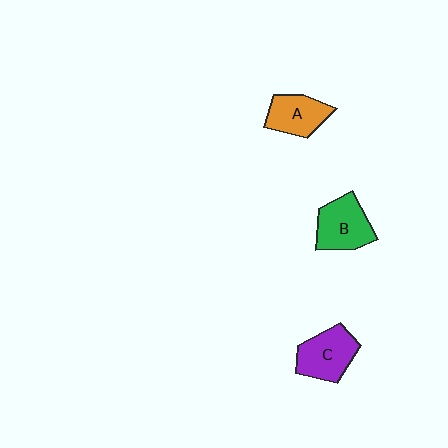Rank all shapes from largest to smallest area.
From largest to smallest: B (green), C (purple), A (orange).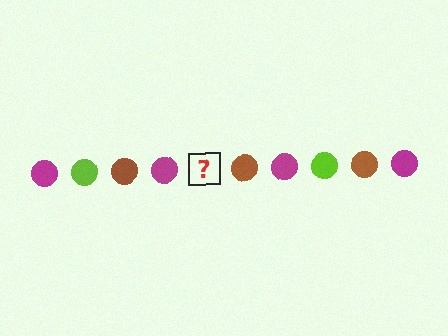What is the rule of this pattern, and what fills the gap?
The rule is that the pattern cycles through magenta, lime, brown circles. The gap should be filled with a lime circle.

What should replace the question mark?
The question mark should be replaced with a lime circle.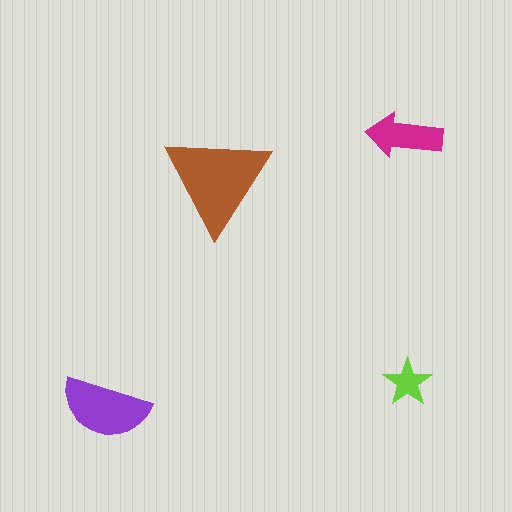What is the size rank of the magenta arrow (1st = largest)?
3rd.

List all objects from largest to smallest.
The brown triangle, the purple semicircle, the magenta arrow, the lime star.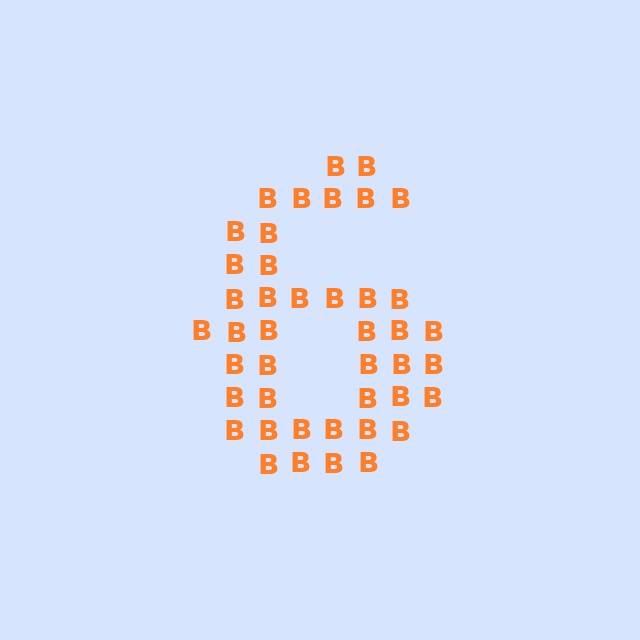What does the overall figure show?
The overall figure shows the digit 6.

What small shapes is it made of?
It is made of small letter B's.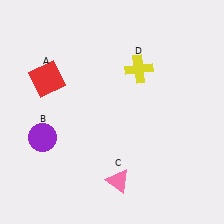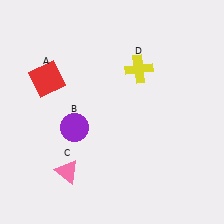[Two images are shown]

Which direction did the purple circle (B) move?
The purple circle (B) moved right.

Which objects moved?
The objects that moved are: the purple circle (B), the pink triangle (C).